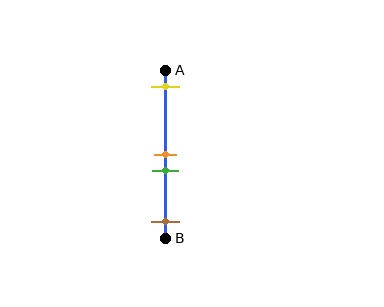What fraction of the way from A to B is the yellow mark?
The yellow mark is approximately 10% (0.1) of the way from A to B.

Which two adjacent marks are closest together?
The orange and green marks are the closest adjacent pair.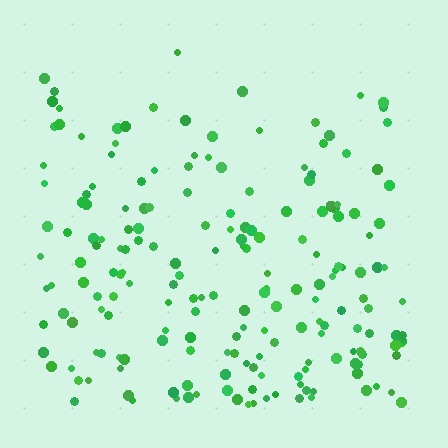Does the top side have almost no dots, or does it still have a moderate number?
Still a moderate number, just noticeably fewer than the bottom.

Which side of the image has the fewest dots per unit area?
The top.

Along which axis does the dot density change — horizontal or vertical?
Vertical.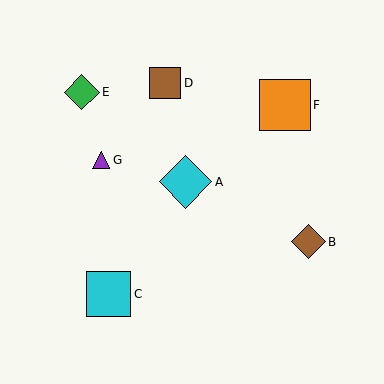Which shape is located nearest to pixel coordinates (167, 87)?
The brown square (labeled D) at (165, 83) is nearest to that location.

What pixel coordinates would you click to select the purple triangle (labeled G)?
Click at (101, 160) to select the purple triangle G.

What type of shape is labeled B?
Shape B is a brown diamond.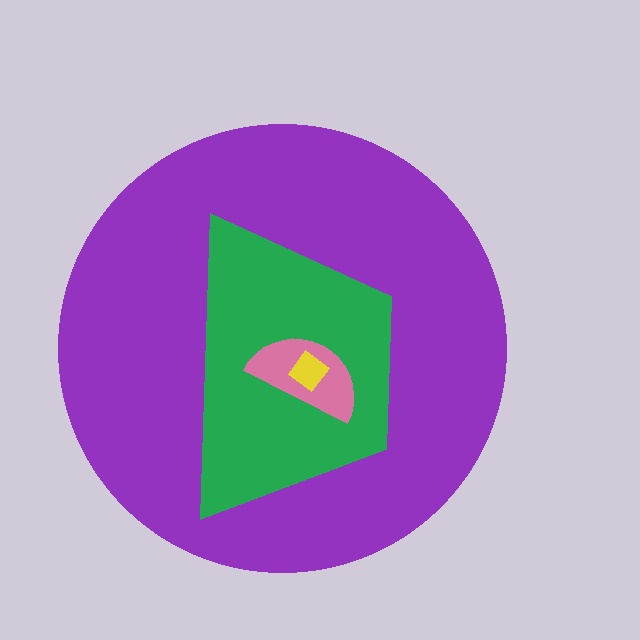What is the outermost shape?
The purple circle.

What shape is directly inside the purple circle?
The green trapezoid.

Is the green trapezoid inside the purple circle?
Yes.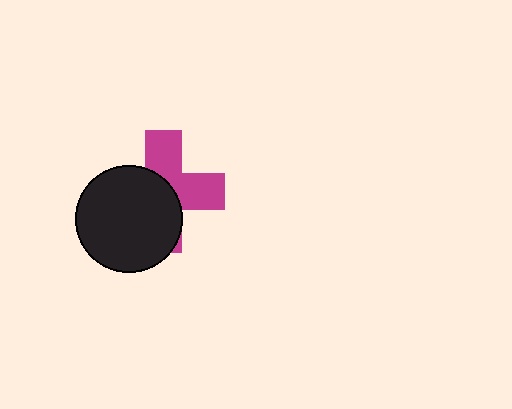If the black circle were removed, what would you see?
You would see the complete magenta cross.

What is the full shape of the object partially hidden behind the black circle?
The partially hidden object is a magenta cross.